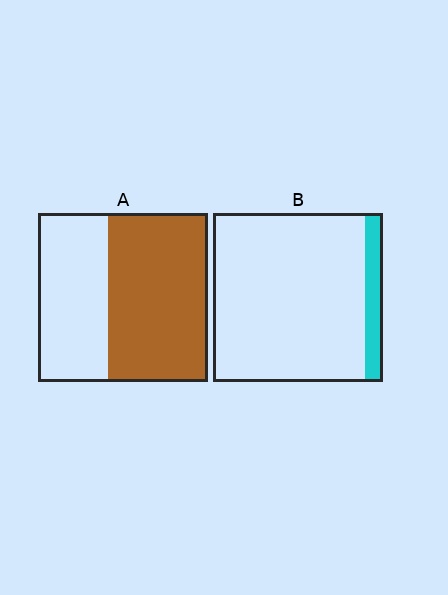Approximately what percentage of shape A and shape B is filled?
A is approximately 60% and B is approximately 10%.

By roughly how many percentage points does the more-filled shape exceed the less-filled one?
By roughly 50 percentage points (A over B).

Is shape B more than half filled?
No.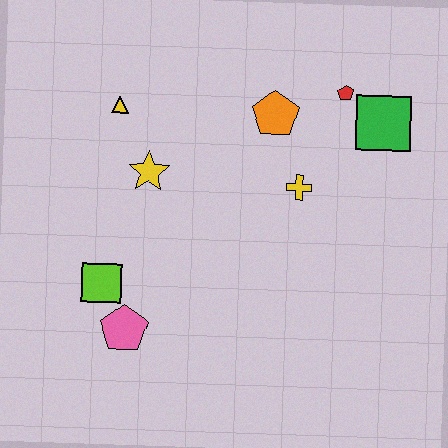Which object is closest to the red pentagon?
The green square is closest to the red pentagon.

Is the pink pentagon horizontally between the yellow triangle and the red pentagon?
Yes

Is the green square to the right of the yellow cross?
Yes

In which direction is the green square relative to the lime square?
The green square is to the right of the lime square.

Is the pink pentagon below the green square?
Yes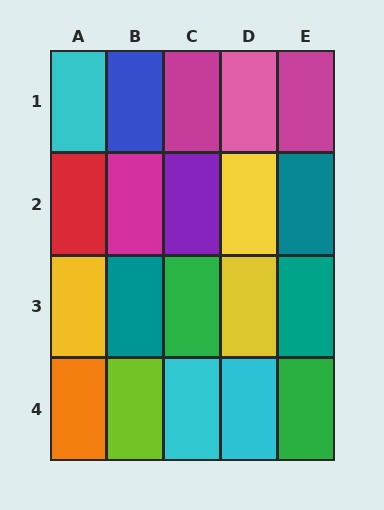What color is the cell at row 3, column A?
Yellow.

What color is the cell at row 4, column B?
Lime.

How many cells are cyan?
3 cells are cyan.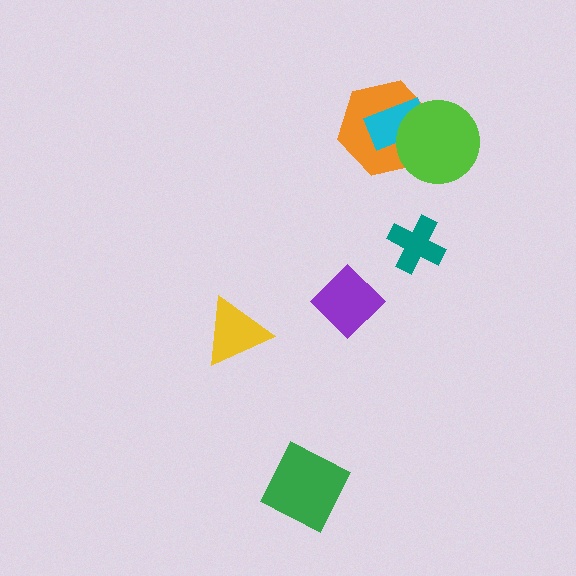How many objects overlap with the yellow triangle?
0 objects overlap with the yellow triangle.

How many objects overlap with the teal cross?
0 objects overlap with the teal cross.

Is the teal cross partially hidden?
No, no other shape covers it.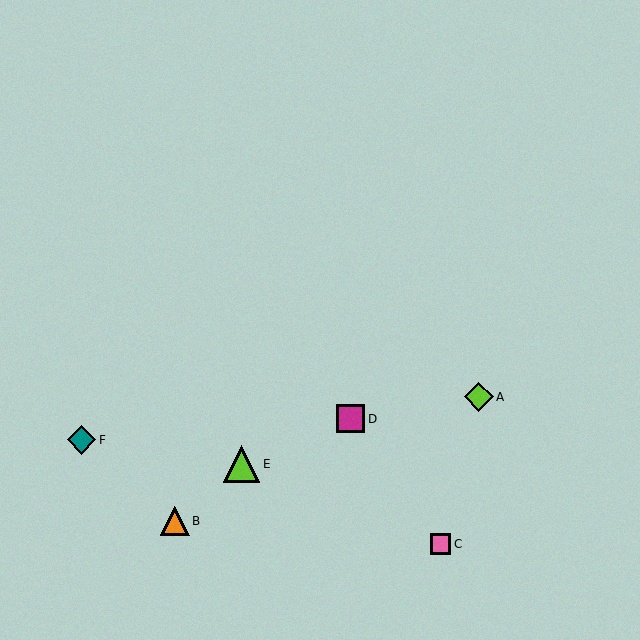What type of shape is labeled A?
Shape A is a lime diamond.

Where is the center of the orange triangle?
The center of the orange triangle is at (175, 521).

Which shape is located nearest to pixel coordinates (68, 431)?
The teal diamond (labeled F) at (81, 440) is nearest to that location.